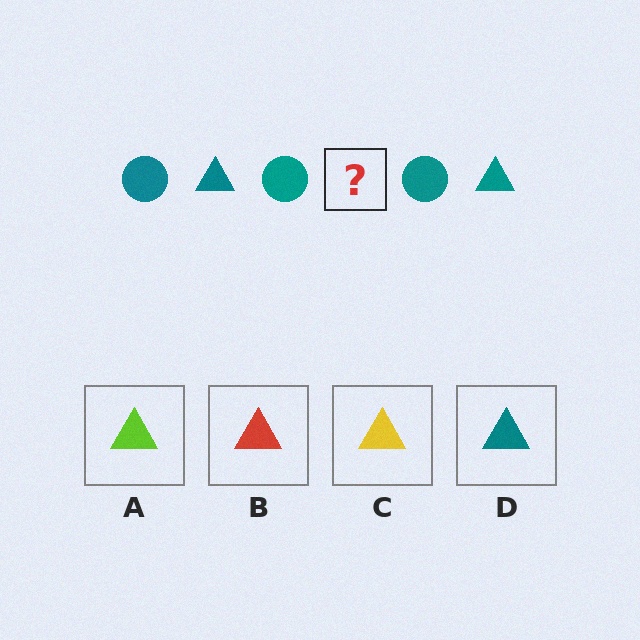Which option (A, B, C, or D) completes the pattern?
D.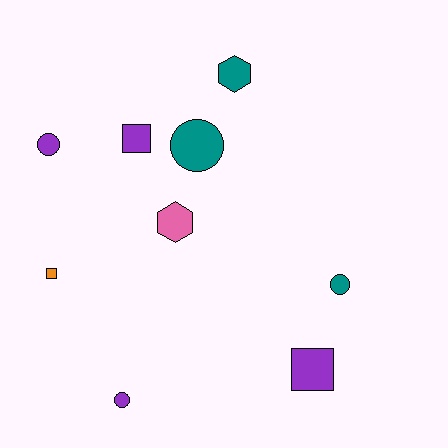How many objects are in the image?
There are 9 objects.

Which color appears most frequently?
Purple, with 4 objects.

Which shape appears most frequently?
Circle, with 4 objects.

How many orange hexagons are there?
There are no orange hexagons.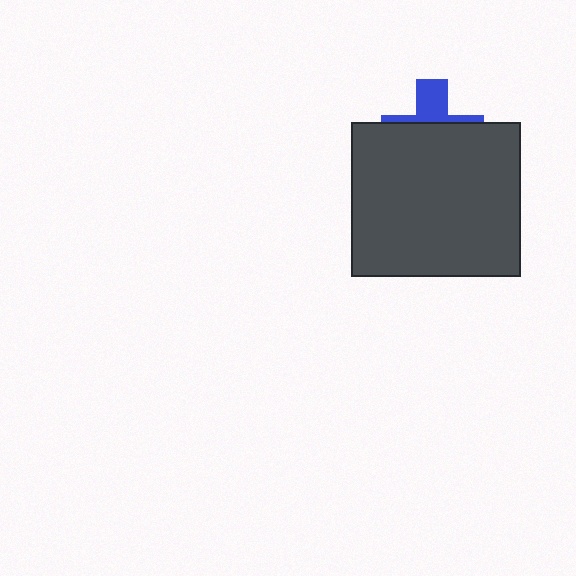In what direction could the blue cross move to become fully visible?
The blue cross could move up. That would shift it out from behind the dark gray rectangle entirely.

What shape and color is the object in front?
The object in front is a dark gray rectangle.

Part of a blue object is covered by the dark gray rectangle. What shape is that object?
It is a cross.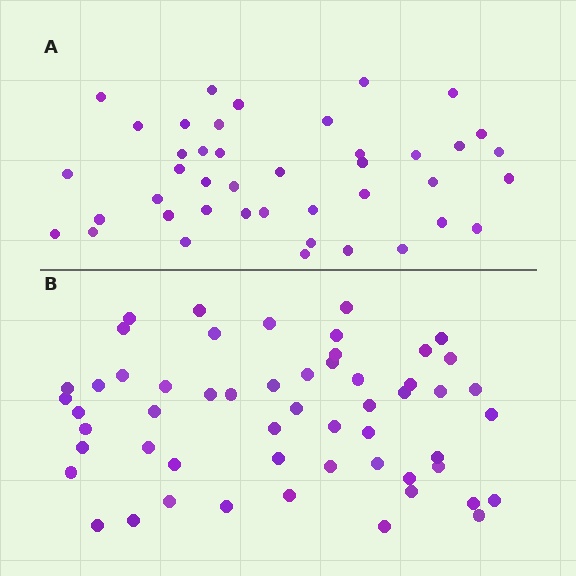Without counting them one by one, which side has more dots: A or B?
Region B (the bottom region) has more dots.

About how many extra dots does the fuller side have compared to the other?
Region B has approximately 15 more dots than region A.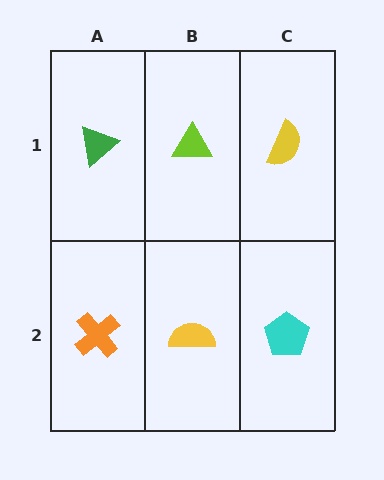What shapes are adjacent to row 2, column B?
A lime triangle (row 1, column B), an orange cross (row 2, column A), a cyan pentagon (row 2, column C).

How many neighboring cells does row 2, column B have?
3.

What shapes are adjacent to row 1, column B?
A yellow semicircle (row 2, column B), a green triangle (row 1, column A), a yellow semicircle (row 1, column C).